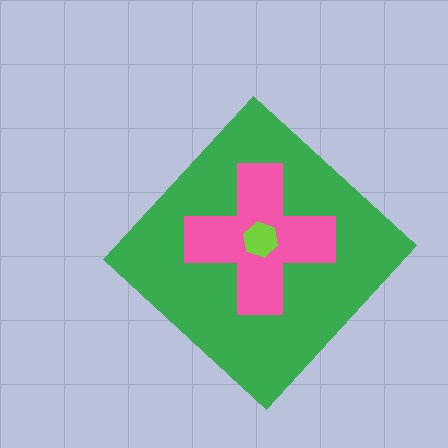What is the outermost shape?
The green diamond.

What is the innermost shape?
The lime hexagon.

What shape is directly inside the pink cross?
The lime hexagon.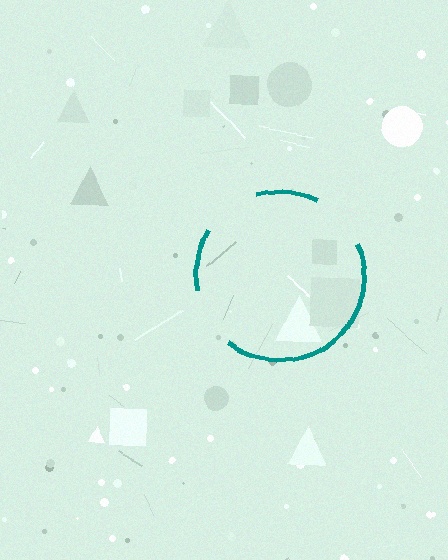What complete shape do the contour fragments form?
The contour fragments form a circle.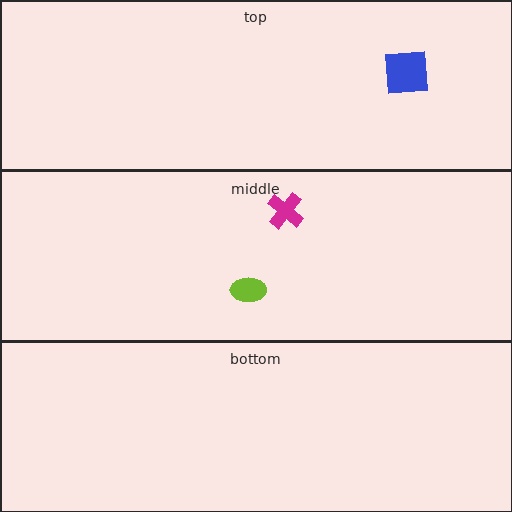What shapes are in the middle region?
The lime ellipse, the magenta cross.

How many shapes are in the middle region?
2.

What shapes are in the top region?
The blue square.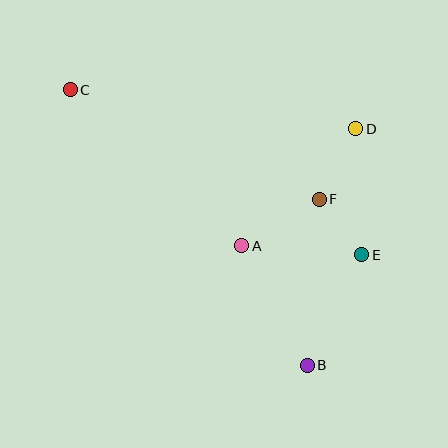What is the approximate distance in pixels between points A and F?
The distance between A and F is approximately 90 pixels.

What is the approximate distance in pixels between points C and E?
The distance between C and E is approximately 335 pixels.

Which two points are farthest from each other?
Points B and C are farthest from each other.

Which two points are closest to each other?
Points E and F are closest to each other.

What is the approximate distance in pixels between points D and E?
The distance between D and E is approximately 126 pixels.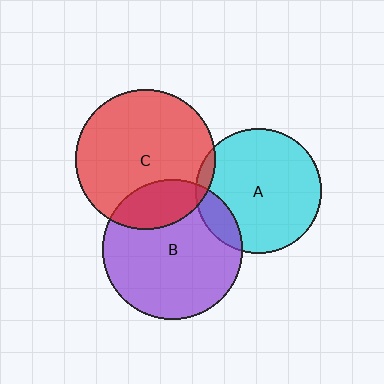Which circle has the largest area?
Circle B (purple).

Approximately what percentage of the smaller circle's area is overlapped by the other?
Approximately 15%.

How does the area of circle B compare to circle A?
Approximately 1.2 times.